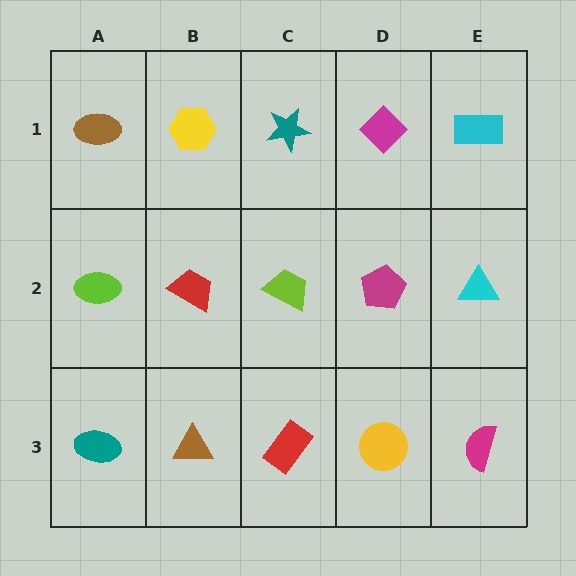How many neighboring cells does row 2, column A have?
3.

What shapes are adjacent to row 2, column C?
A teal star (row 1, column C), a red rectangle (row 3, column C), a red trapezoid (row 2, column B), a magenta pentagon (row 2, column D).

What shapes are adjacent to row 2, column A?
A brown ellipse (row 1, column A), a teal ellipse (row 3, column A), a red trapezoid (row 2, column B).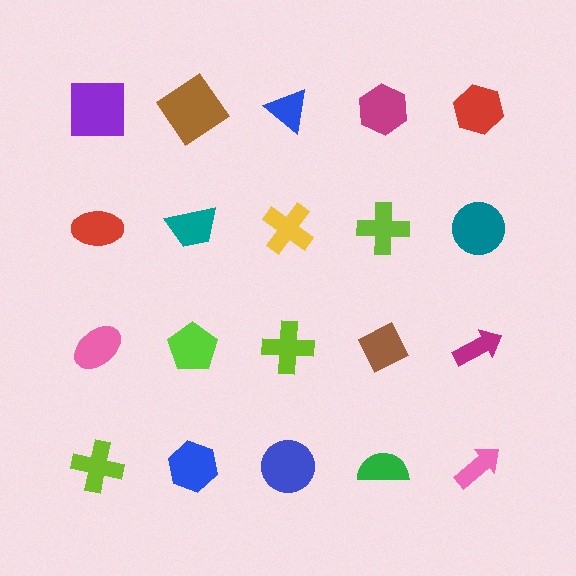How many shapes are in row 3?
5 shapes.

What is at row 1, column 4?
A magenta hexagon.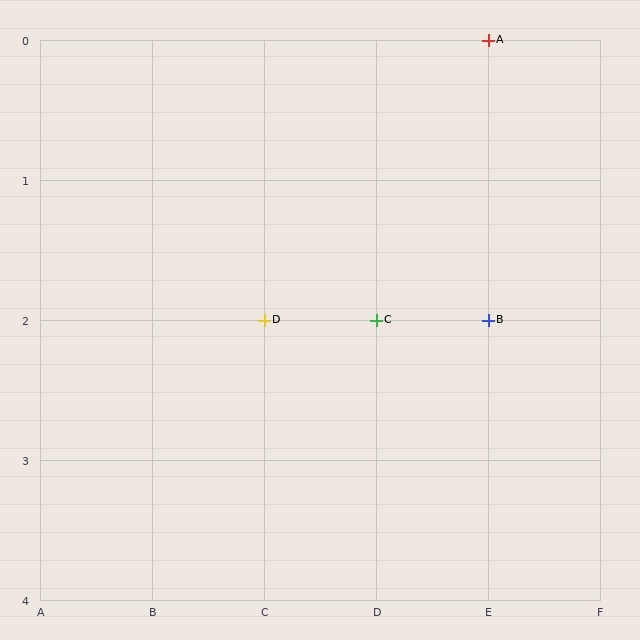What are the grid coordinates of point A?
Point A is at grid coordinates (E, 0).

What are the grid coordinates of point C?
Point C is at grid coordinates (D, 2).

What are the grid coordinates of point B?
Point B is at grid coordinates (E, 2).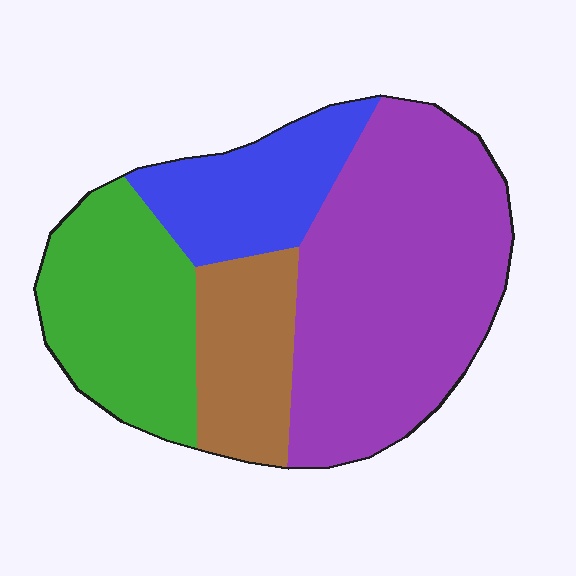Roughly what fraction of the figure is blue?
Blue covers 16% of the figure.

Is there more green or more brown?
Green.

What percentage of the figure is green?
Green takes up less than a quarter of the figure.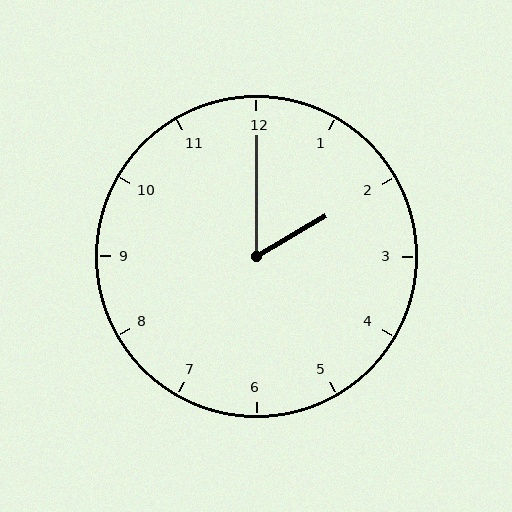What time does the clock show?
2:00.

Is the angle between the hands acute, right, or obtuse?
It is acute.